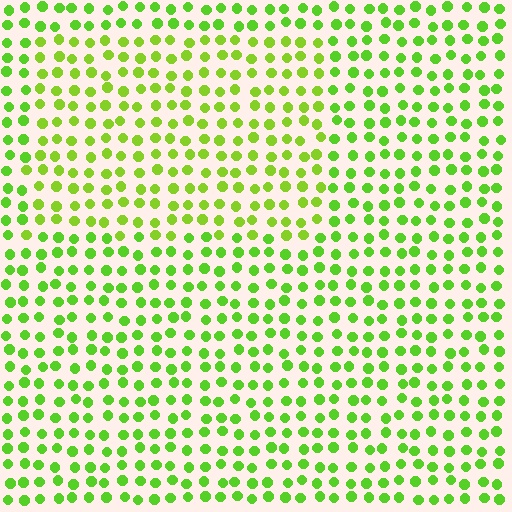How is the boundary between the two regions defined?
The boundary is defined purely by a slight shift in hue (about 17 degrees). Spacing, size, and orientation are identical on both sides.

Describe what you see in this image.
The image is filled with small lime elements in a uniform arrangement. A rectangle-shaped region is visible where the elements are tinted to a slightly different hue, forming a subtle color boundary.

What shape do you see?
I see a rectangle.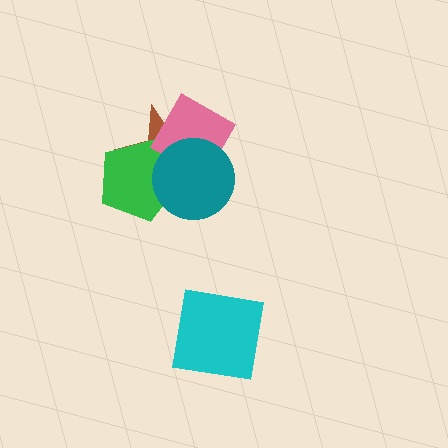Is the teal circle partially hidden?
No, no other shape covers it.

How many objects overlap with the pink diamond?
3 objects overlap with the pink diamond.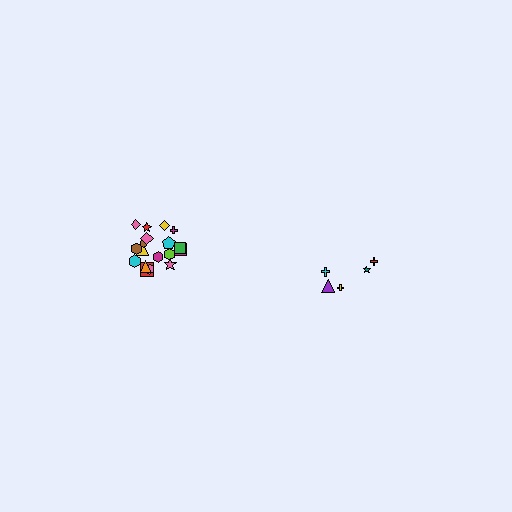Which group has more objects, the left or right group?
The left group.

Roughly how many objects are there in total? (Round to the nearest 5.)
Roughly 25 objects in total.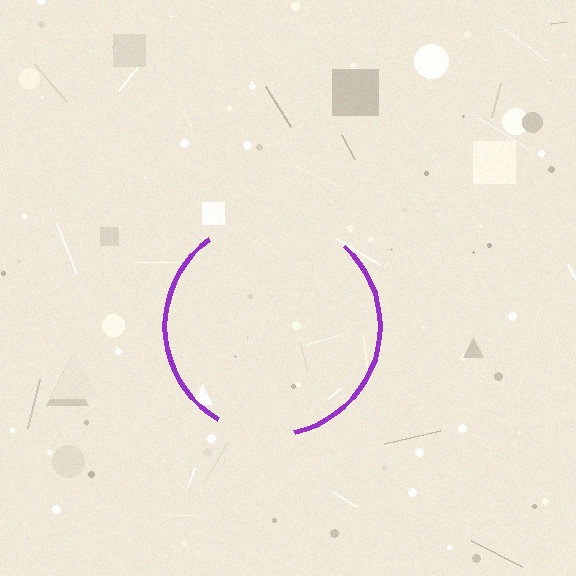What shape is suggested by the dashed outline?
The dashed outline suggests a circle.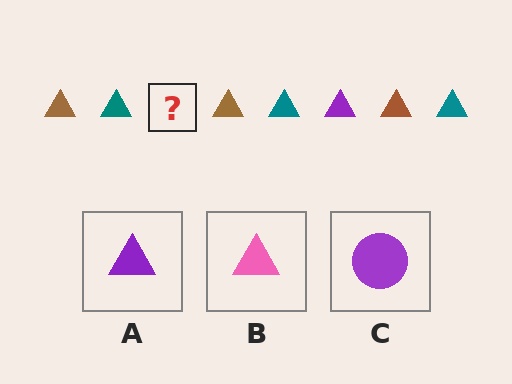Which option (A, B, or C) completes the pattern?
A.